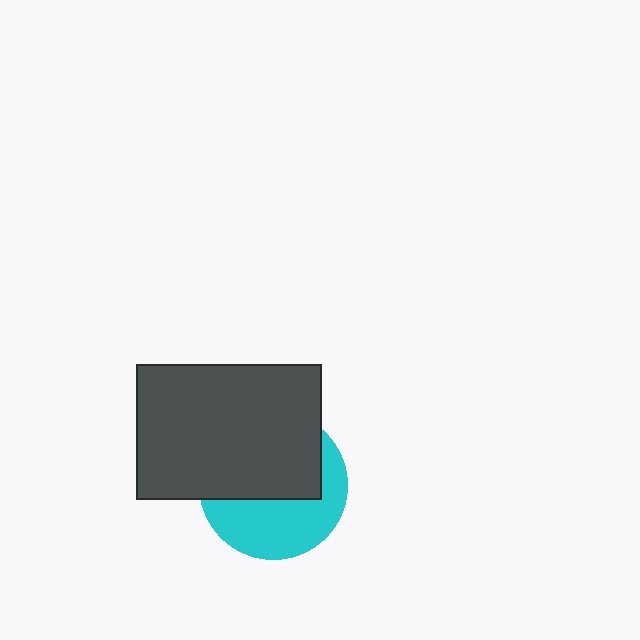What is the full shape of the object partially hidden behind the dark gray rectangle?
The partially hidden object is a cyan circle.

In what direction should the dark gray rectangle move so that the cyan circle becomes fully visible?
The dark gray rectangle should move up. That is the shortest direction to clear the overlap and leave the cyan circle fully visible.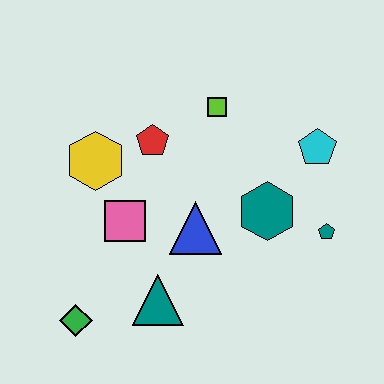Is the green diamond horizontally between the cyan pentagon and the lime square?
No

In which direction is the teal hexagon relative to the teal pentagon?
The teal hexagon is to the left of the teal pentagon.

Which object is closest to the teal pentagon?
The teal hexagon is closest to the teal pentagon.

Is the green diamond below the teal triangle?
Yes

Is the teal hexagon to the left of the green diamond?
No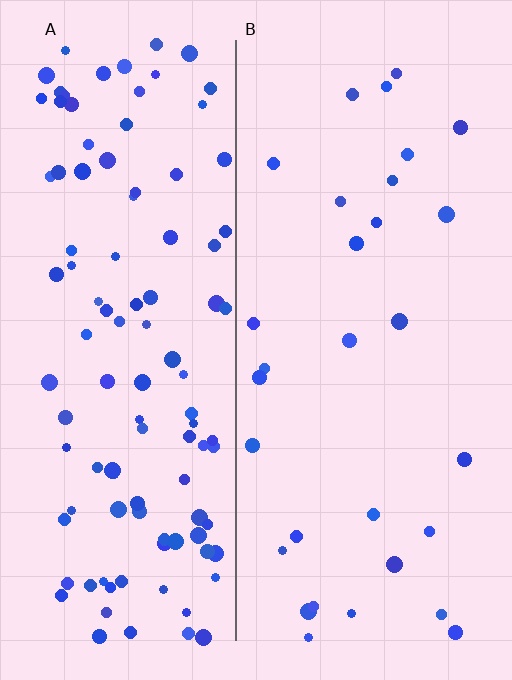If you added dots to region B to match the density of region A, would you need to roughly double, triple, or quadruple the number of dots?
Approximately quadruple.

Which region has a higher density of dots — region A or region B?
A (the left).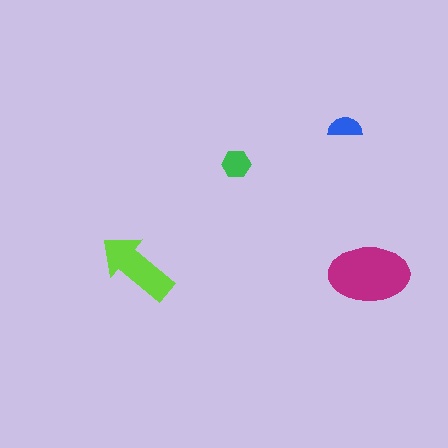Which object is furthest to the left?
The lime arrow is leftmost.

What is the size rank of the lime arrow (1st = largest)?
2nd.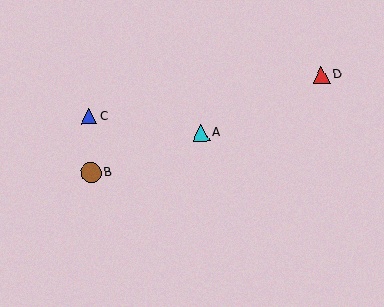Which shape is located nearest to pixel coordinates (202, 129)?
The cyan triangle (labeled A) at (201, 132) is nearest to that location.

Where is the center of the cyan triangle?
The center of the cyan triangle is at (201, 132).